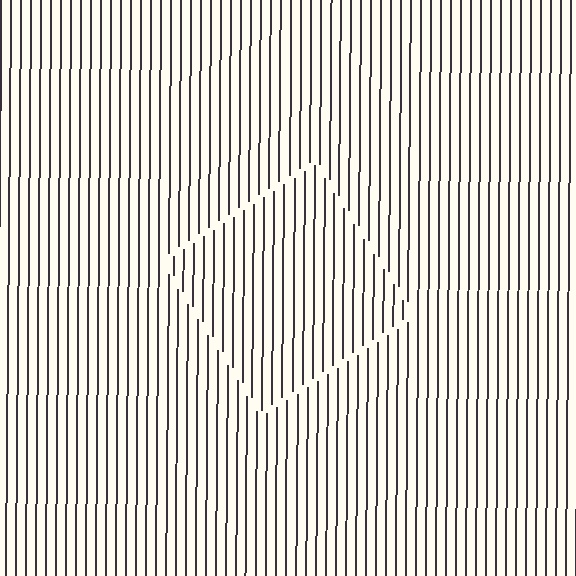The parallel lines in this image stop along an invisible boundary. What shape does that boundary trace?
An illusory square. The interior of the shape contains the same grating, shifted by half a period — the contour is defined by the phase discontinuity where line-ends from the inner and outer gratings abut.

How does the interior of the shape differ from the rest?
The interior of the shape contains the same grating, shifted by half a period — the contour is defined by the phase discontinuity where line-ends from the inner and outer gratings abut.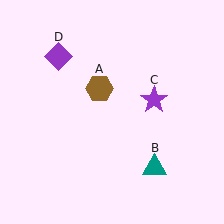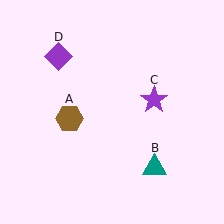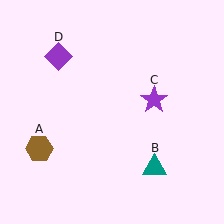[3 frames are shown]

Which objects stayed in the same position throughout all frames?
Teal triangle (object B) and purple star (object C) and purple diamond (object D) remained stationary.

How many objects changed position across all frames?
1 object changed position: brown hexagon (object A).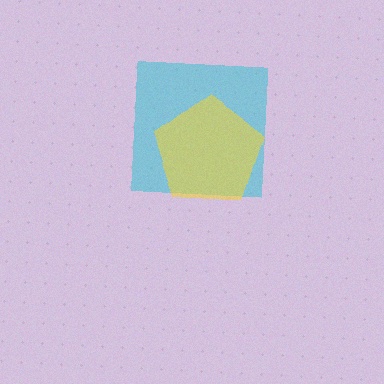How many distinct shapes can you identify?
There are 2 distinct shapes: a cyan square, a yellow pentagon.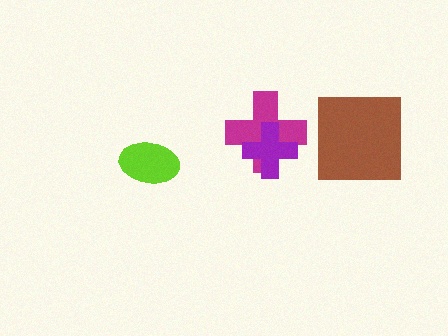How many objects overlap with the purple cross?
1 object overlaps with the purple cross.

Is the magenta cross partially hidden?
Yes, it is partially covered by another shape.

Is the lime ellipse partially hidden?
No, no other shape covers it.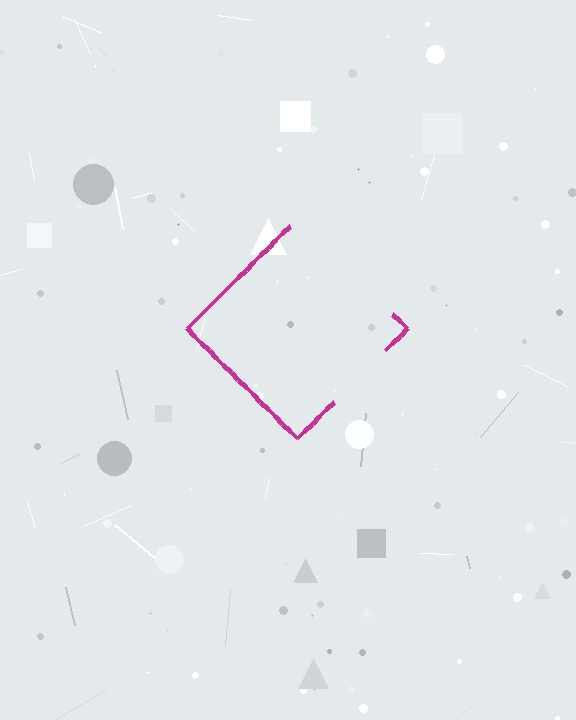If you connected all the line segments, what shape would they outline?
They would outline a diamond.